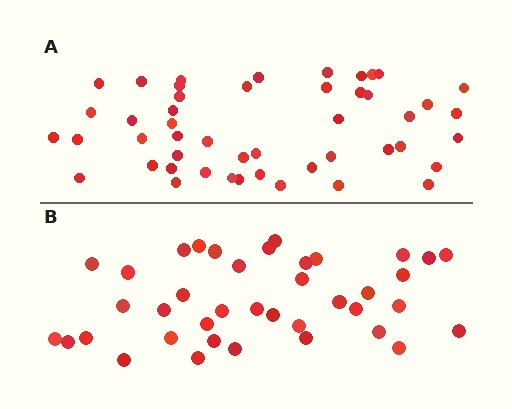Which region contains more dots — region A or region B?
Region A (the top region) has more dots.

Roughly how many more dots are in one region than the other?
Region A has roughly 8 or so more dots than region B.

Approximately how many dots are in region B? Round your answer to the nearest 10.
About 40 dots. (The exact count is 39, which rounds to 40.)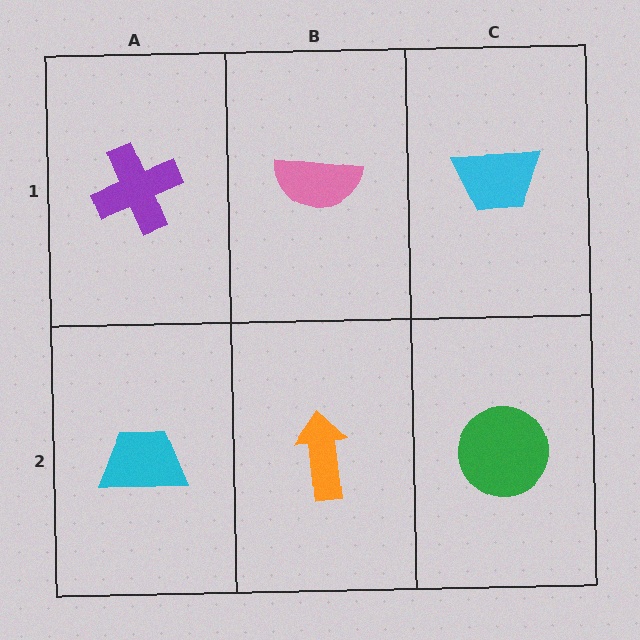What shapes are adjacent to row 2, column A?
A purple cross (row 1, column A), an orange arrow (row 2, column B).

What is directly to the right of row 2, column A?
An orange arrow.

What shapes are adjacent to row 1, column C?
A green circle (row 2, column C), a pink semicircle (row 1, column B).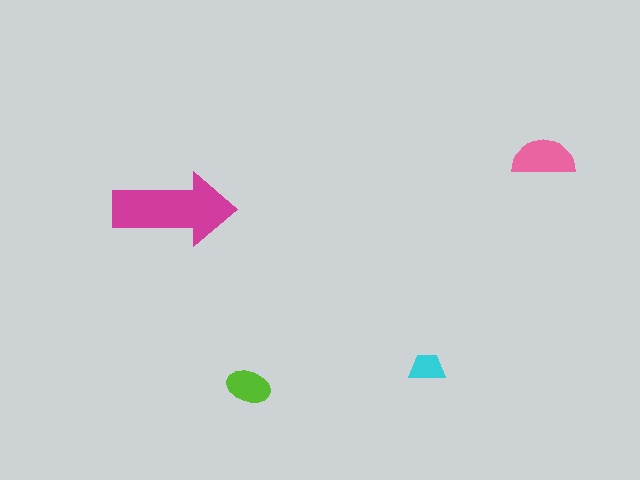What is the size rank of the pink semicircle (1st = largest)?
2nd.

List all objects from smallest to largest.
The cyan trapezoid, the lime ellipse, the pink semicircle, the magenta arrow.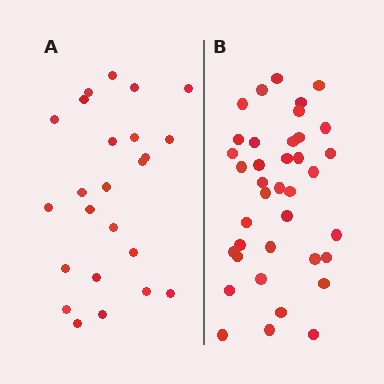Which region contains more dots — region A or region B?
Region B (the right region) has more dots.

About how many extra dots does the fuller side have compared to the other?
Region B has approximately 15 more dots than region A.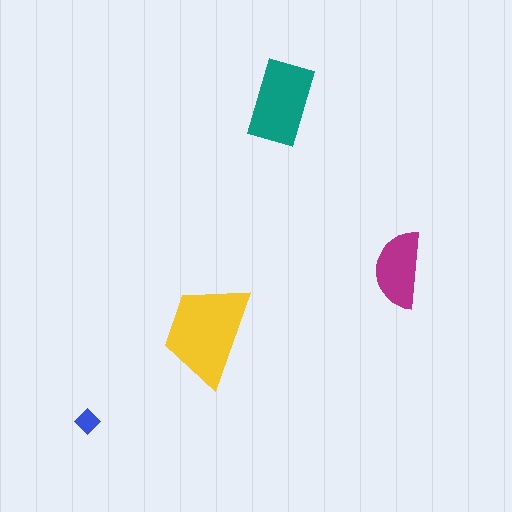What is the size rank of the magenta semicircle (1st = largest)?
3rd.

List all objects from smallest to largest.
The blue diamond, the magenta semicircle, the teal rectangle, the yellow trapezoid.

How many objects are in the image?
There are 4 objects in the image.